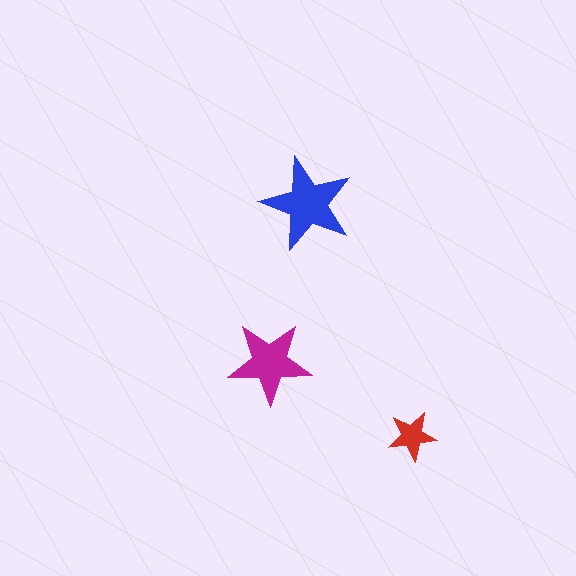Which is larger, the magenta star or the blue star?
The blue one.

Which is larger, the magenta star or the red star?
The magenta one.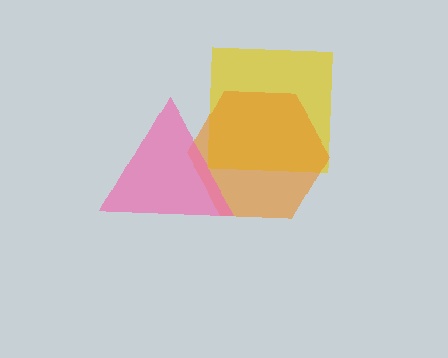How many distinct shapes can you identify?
There are 3 distinct shapes: a yellow square, an orange hexagon, a pink triangle.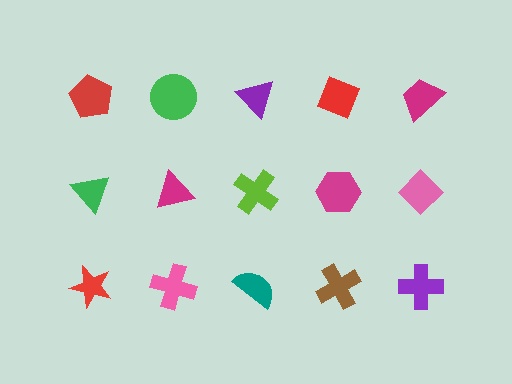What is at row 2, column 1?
A green triangle.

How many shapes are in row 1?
5 shapes.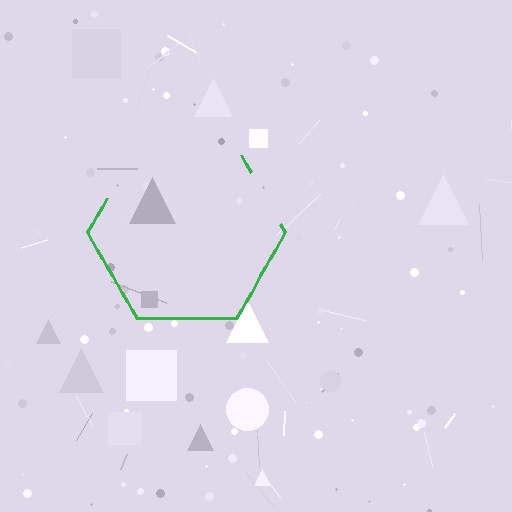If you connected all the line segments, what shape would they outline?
They would outline a hexagon.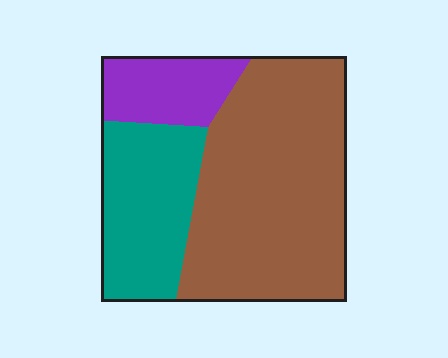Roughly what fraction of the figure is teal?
Teal covers around 25% of the figure.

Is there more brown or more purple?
Brown.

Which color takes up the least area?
Purple, at roughly 15%.